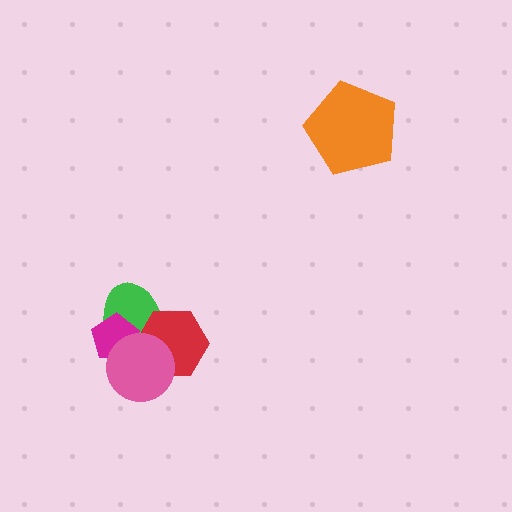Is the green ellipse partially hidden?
Yes, it is partially covered by another shape.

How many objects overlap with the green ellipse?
3 objects overlap with the green ellipse.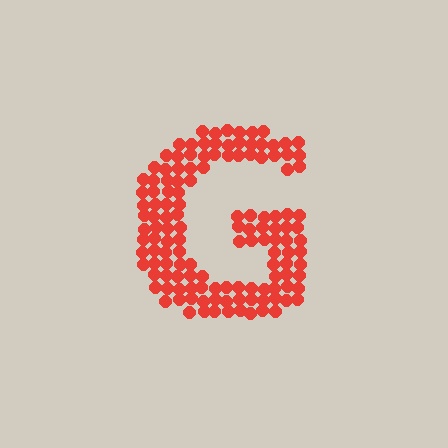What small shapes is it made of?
It is made of small circles.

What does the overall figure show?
The overall figure shows the letter G.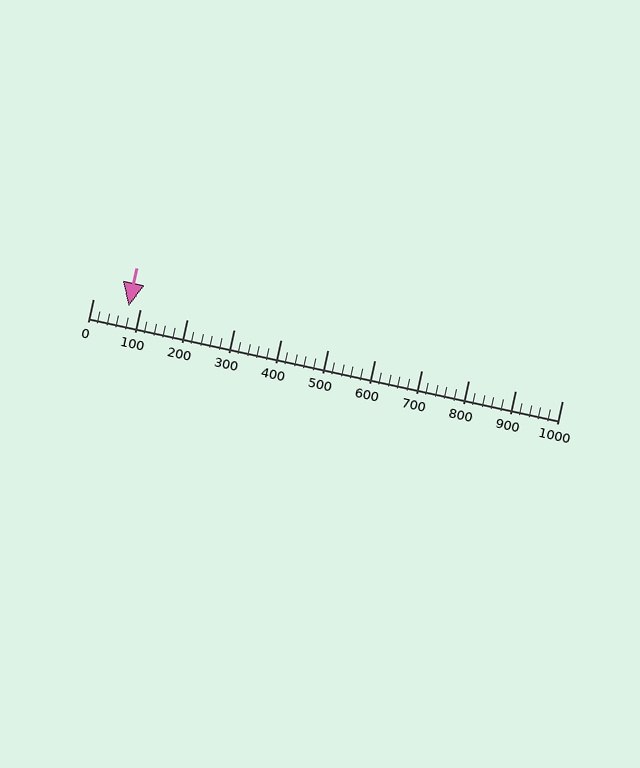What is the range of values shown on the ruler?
The ruler shows values from 0 to 1000.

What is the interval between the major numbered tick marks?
The major tick marks are spaced 100 units apart.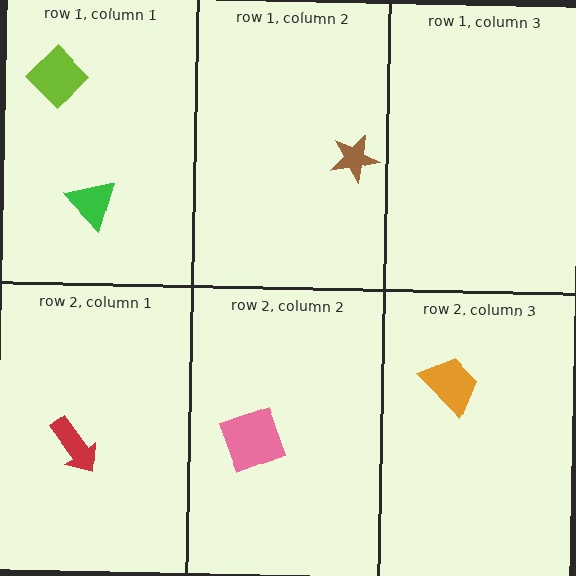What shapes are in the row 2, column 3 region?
The orange trapezoid.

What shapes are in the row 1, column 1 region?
The green triangle, the lime diamond.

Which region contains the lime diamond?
The row 1, column 1 region.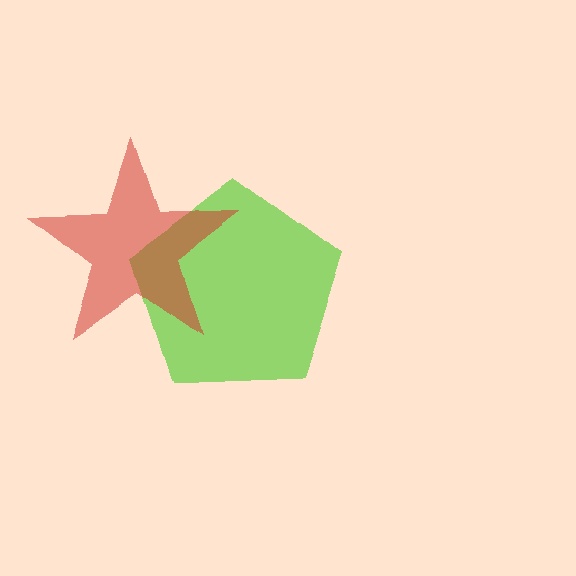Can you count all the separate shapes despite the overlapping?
Yes, there are 2 separate shapes.